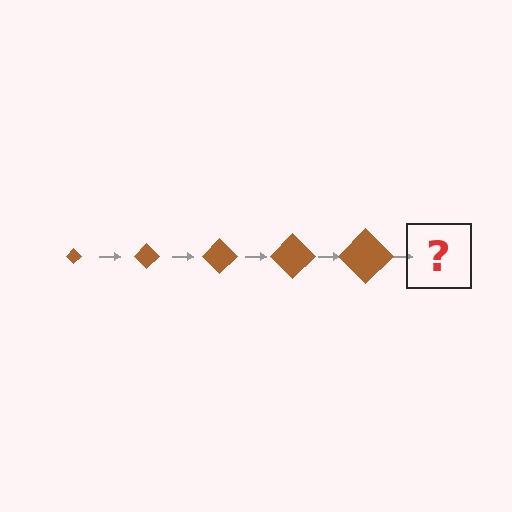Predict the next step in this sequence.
The next step is a brown diamond, larger than the previous one.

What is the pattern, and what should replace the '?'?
The pattern is that the diamond gets progressively larger each step. The '?' should be a brown diamond, larger than the previous one.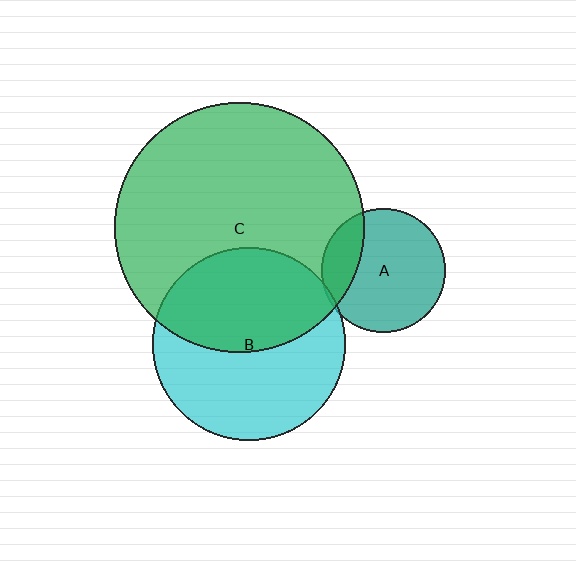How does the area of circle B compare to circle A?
Approximately 2.4 times.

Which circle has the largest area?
Circle C (green).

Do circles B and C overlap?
Yes.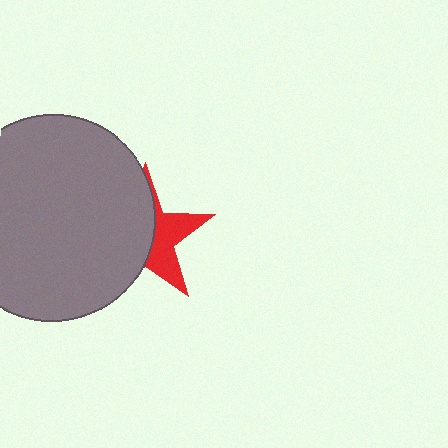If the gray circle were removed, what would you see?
You would see the complete red star.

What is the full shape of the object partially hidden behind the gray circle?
The partially hidden object is a red star.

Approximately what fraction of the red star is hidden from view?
Roughly 60% of the red star is hidden behind the gray circle.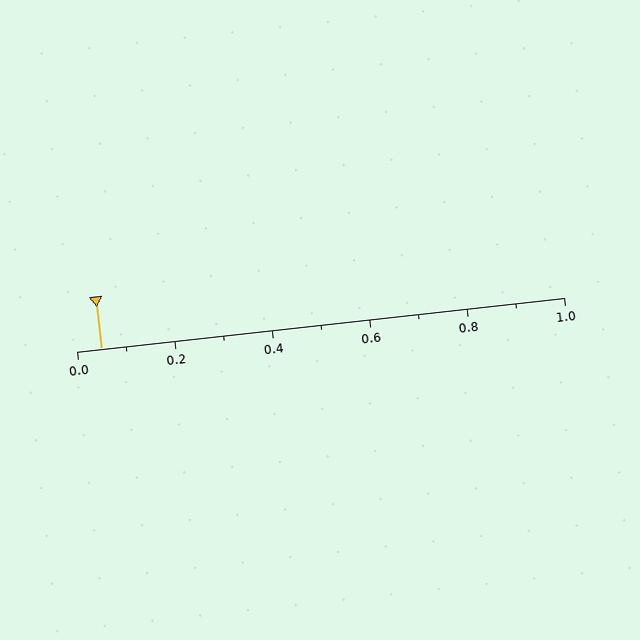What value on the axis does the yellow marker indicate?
The marker indicates approximately 0.05.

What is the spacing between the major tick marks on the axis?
The major ticks are spaced 0.2 apart.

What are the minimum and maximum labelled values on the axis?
The axis runs from 0.0 to 1.0.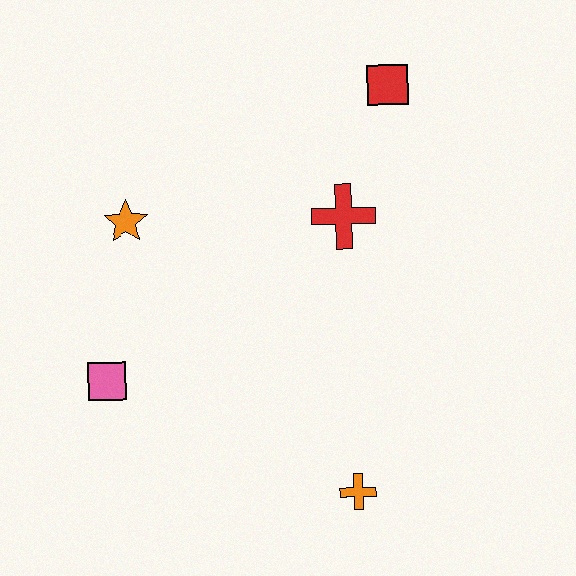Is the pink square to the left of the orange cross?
Yes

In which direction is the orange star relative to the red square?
The orange star is to the left of the red square.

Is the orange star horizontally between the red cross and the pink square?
Yes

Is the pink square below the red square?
Yes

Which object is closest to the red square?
The red cross is closest to the red square.